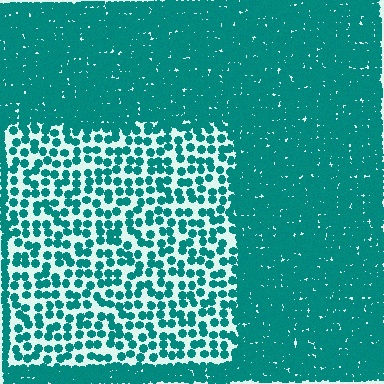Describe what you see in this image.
The image contains small teal elements arranged at two different densities. A rectangle-shaped region is visible where the elements are less densely packed than the surrounding area.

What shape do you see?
I see a rectangle.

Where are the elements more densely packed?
The elements are more densely packed outside the rectangle boundary.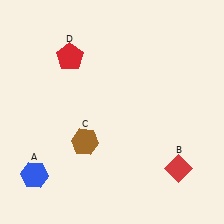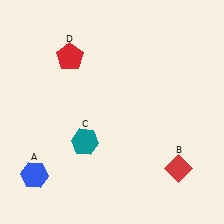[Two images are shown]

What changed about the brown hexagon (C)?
In Image 1, C is brown. In Image 2, it changed to teal.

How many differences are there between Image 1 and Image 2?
There is 1 difference between the two images.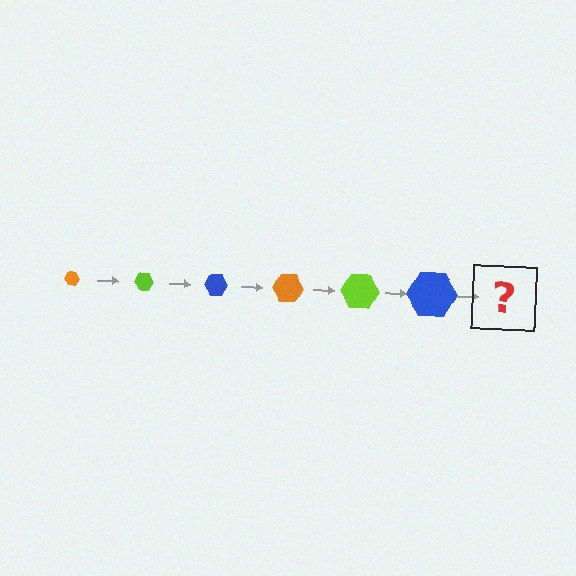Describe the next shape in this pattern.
It should be an orange hexagon, larger than the previous one.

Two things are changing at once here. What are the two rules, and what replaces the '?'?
The two rules are that the hexagon grows larger each step and the color cycles through orange, lime, and blue. The '?' should be an orange hexagon, larger than the previous one.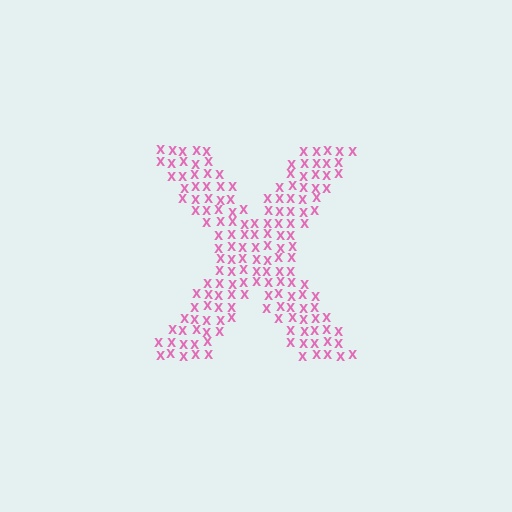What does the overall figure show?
The overall figure shows the letter X.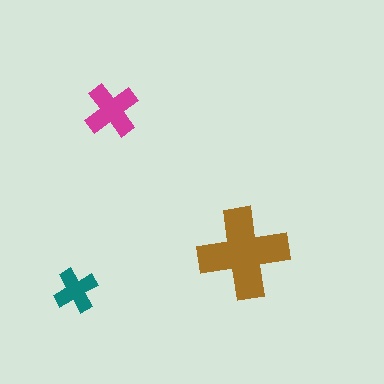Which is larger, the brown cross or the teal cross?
The brown one.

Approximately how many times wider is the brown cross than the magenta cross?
About 1.5 times wider.